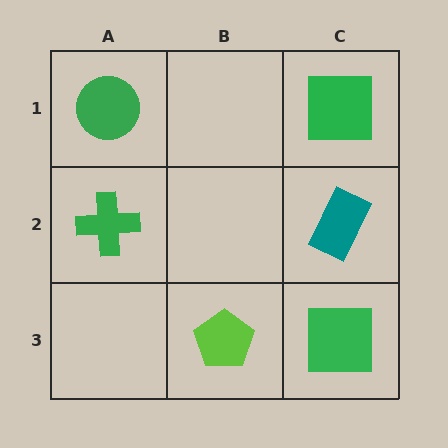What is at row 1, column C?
A green square.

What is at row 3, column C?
A green square.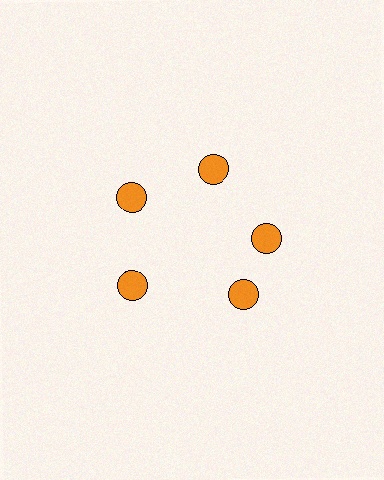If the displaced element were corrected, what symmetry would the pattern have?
It would have 5-fold rotational symmetry — the pattern would map onto itself every 72 degrees.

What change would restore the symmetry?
The symmetry would be restored by rotating it back into even spacing with its neighbors so that all 5 circles sit at equal angles and equal distance from the center.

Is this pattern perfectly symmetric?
No. The 5 orange circles are arranged in a ring, but one element near the 5 o'clock position is rotated out of alignment along the ring, breaking the 5-fold rotational symmetry.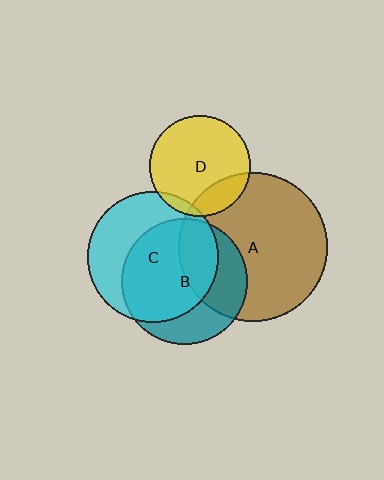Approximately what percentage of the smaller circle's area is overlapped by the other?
Approximately 65%.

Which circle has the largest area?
Circle A (brown).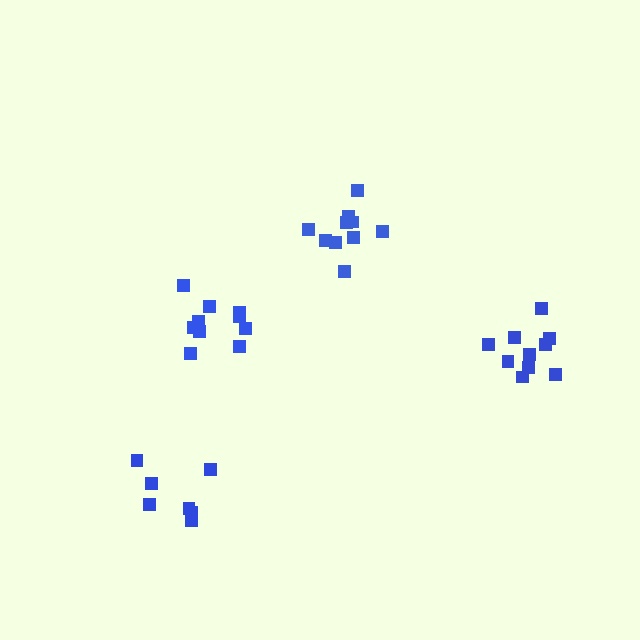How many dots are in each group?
Group 1: 10 dots, Group 2: 7 dots, Group 3: 10 dots, Group 4: 10 dots (37 total).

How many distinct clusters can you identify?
There are 4 distinct clusters.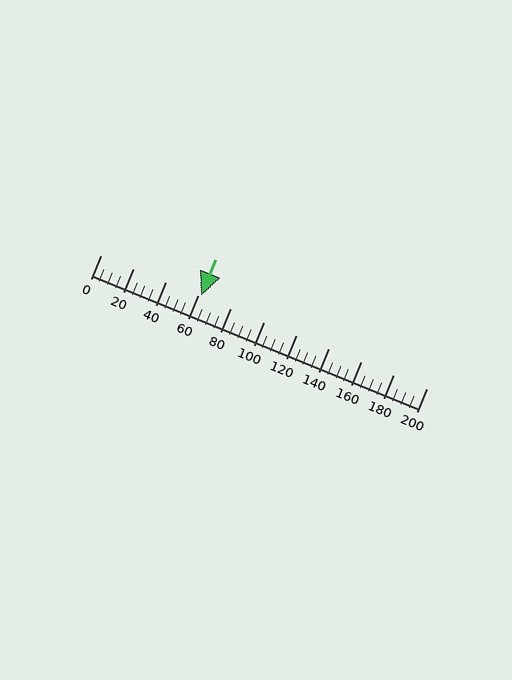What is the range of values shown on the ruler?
The ruler shows values from 0 to 200.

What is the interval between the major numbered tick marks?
The major tick marks are spaced 20 units apart.